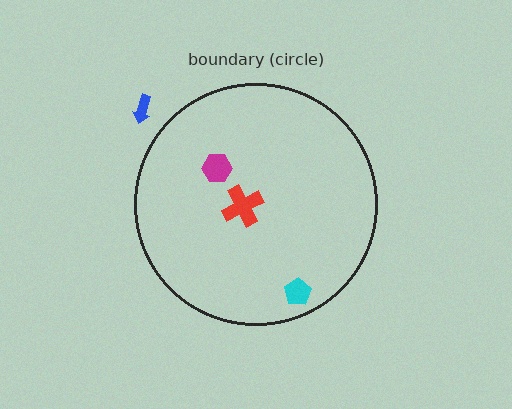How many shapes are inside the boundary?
3 inside, 1 outside.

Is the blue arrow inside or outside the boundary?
Outside.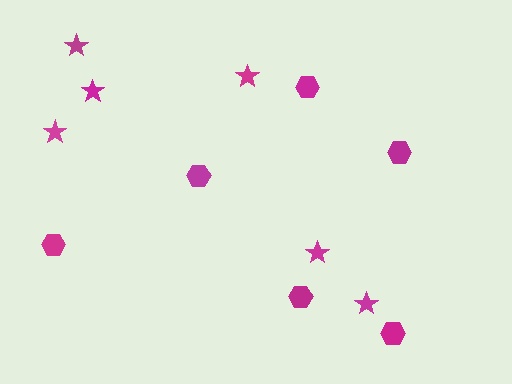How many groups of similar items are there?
There are 2 groups: one group of hexagons (6) and one group of stars (6).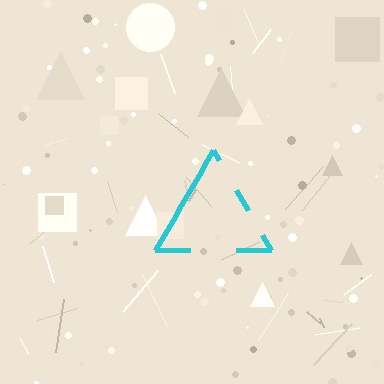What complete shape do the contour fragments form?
The contour fragments form a triangle.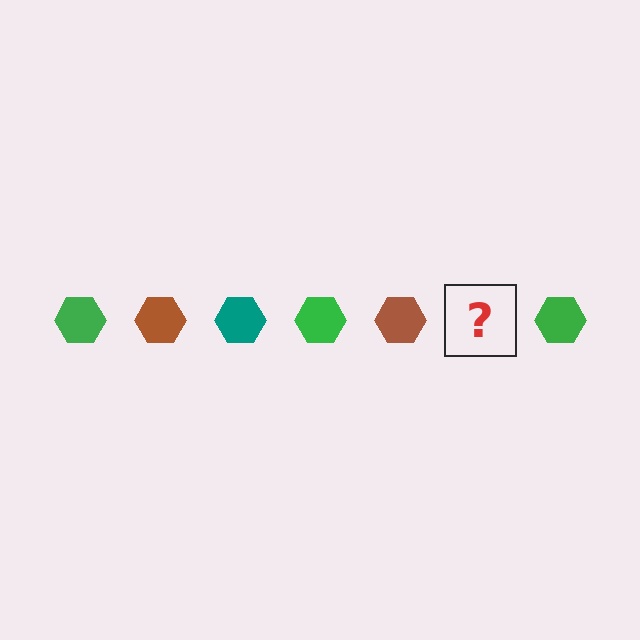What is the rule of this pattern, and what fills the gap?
The rule is that the pattern cycles through green, brown, teal hexagons. The gap should be filled with a teal hexagon.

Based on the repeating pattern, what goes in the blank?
The blank should be a teal hexagon.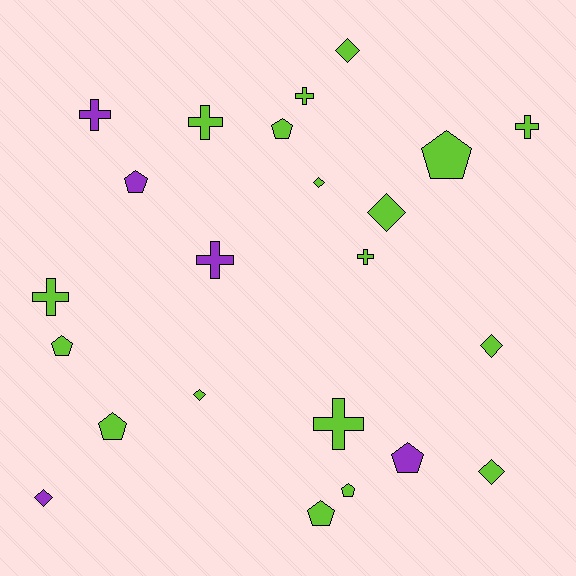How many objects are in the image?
There are 23 objects.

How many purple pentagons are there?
There are 2 purple pentagons.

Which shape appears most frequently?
Cross, with 8 objects.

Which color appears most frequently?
Lime, with 18 objects.